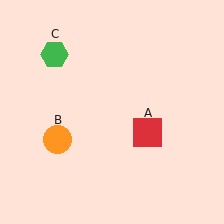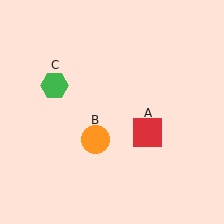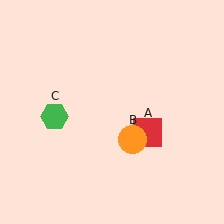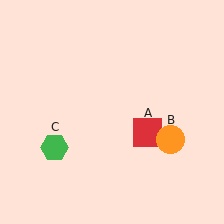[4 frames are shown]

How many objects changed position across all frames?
2 objects changed position: orange circle (object B), green hexagon (object C).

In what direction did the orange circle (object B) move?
The orange circle (object B) moved right.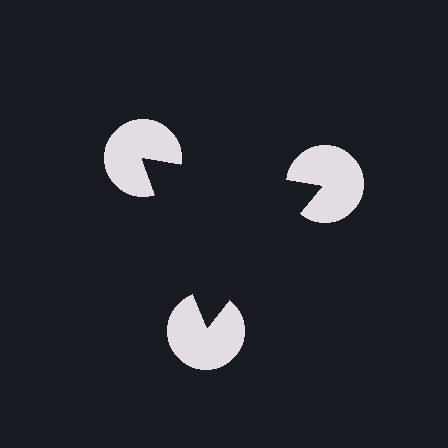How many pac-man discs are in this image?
There are 3 — one at each vertex of the illusory triangle.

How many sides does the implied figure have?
3 sides.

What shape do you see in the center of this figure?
An illusory triangle — its edges are inferred from the aligned wedge cuts in the pac-man discs, not physically drawn.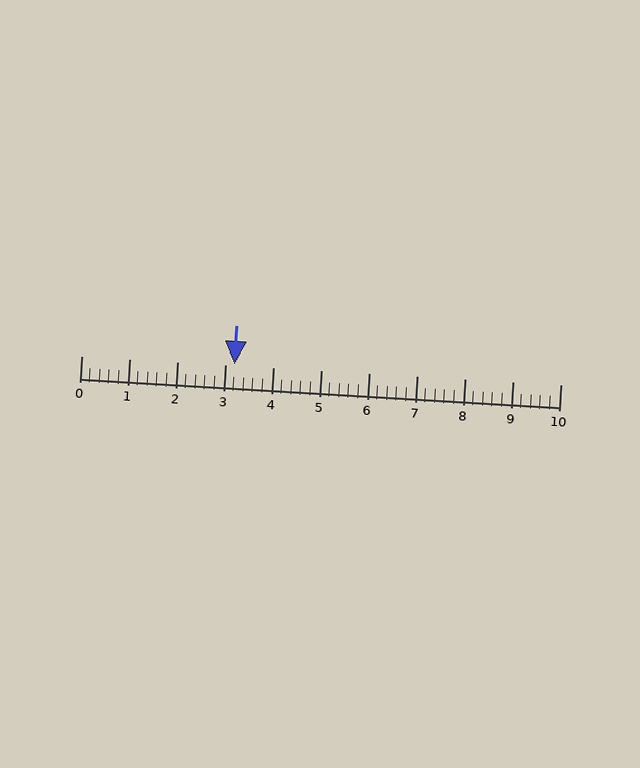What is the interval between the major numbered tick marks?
The major tick marks are spaced 1 units apart.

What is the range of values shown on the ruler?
The ruler shows values from 0 to 10.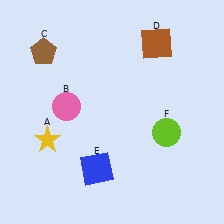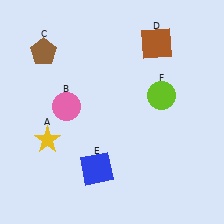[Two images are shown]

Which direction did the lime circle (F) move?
The lime circle (F) moved up.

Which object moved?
The lime circle (F) moved up.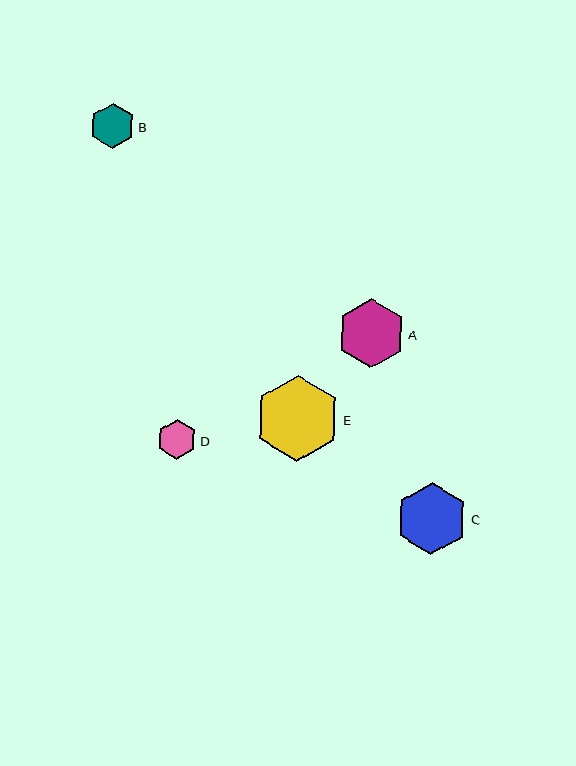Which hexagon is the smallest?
Hexagon D is the smallest with a size of approximately 40 pixels.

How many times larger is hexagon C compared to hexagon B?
Hexagon C is approximately 1.6 times the size of hexagon B.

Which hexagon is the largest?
Hexagon E is the largest with a size of approximately 86 pixels.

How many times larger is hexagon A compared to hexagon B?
Hexagon A is approximately 1.5 times the size of hexagon B.